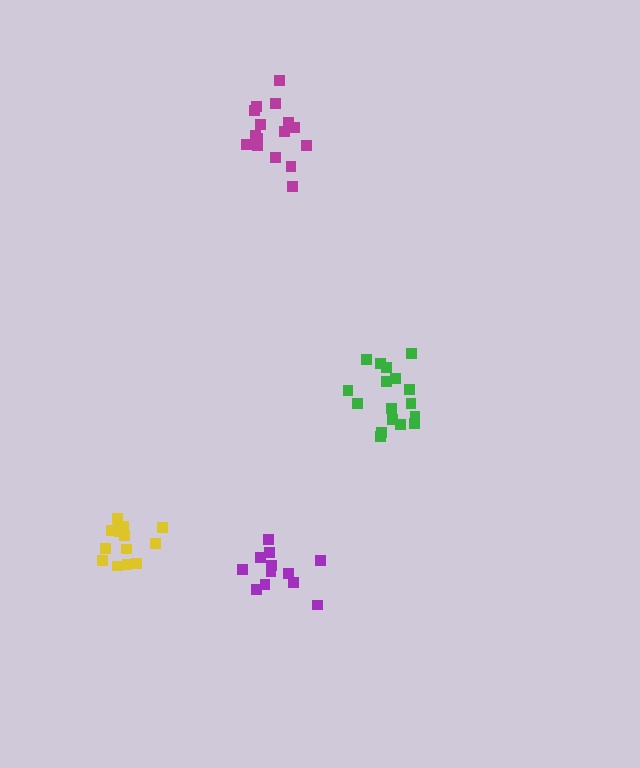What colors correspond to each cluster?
The clusters are colored: magenta, yellow, green, purple.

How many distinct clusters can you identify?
There are 4 distinct clusters.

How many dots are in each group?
Group 1: 16 dots, Group 2: 14 dots, Group 3: 17 dots, Group 4: 12 dots (59 total).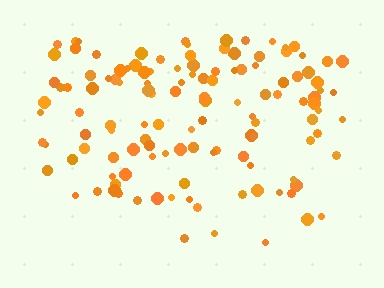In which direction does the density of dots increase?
From bottom to top, with the top side densest.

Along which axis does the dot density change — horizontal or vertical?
Vertical.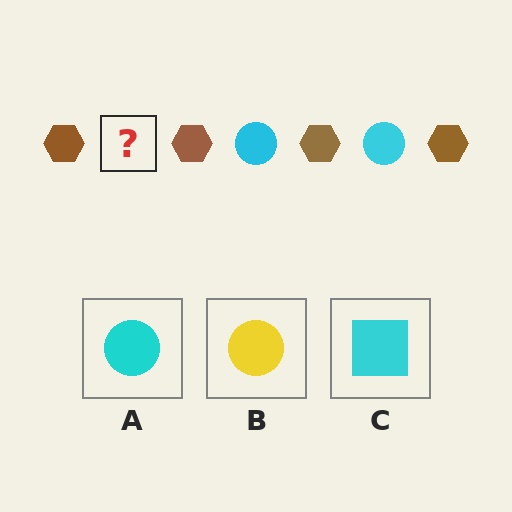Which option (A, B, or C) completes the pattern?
A.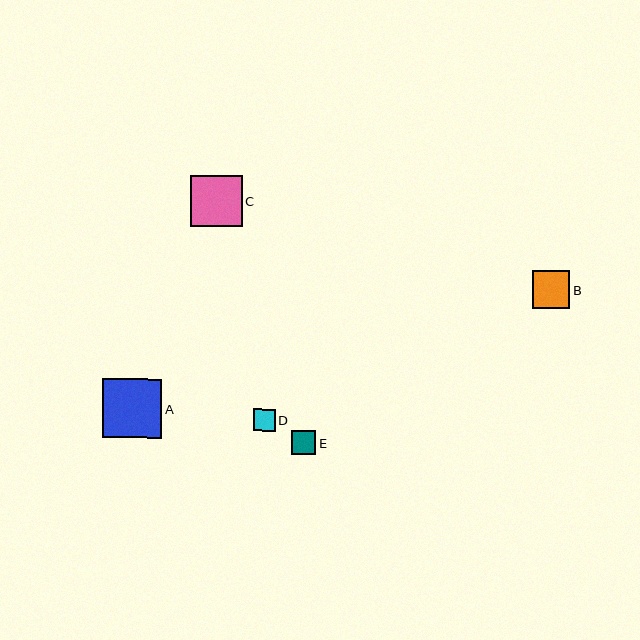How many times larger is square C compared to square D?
Square C is approximately 2.4 times the size of square D.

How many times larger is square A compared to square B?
Square A is approximately 1.6 times the size of square B.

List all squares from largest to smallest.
From largest to smallest: A, C, B, E, D.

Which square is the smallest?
Square D is the smallest with a size of approximately 22 pixels.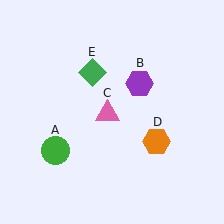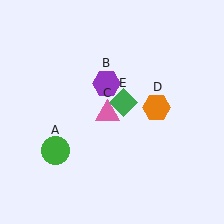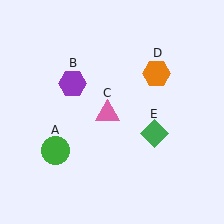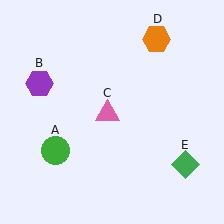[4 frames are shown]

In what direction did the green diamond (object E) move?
The green diamond (object E) moved down and to the right.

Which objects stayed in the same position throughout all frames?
Green circle (object A) and pink triangle (object C) remained stationary.